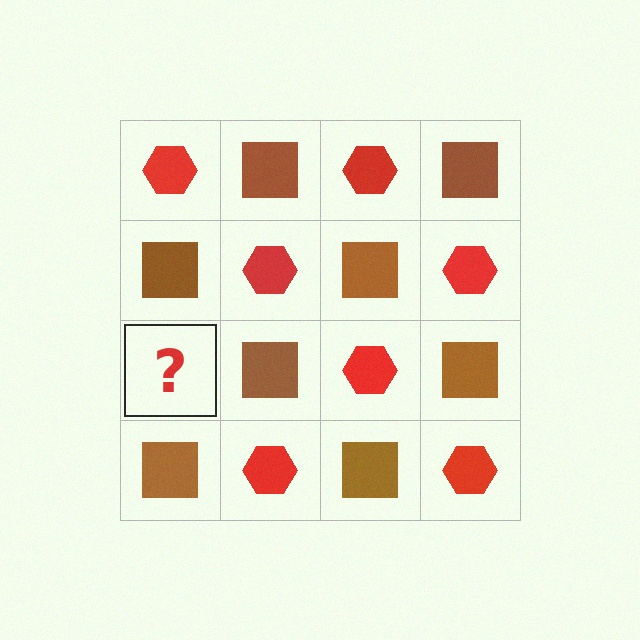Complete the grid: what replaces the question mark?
The question mark should be replaced with a red hexagon.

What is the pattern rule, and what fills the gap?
The rule is that it alternates red hexagon and brown square in a checkerboard pattern. The gap should be filled with a red hexagon.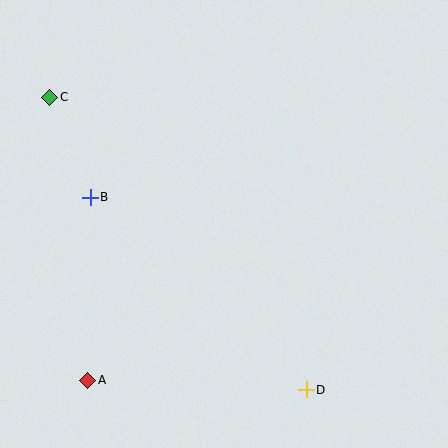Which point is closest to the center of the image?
Point B at (90, 197) is closest to the center.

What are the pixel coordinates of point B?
Point B is at (90, 197).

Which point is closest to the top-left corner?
Point C is closest to the top-left corner.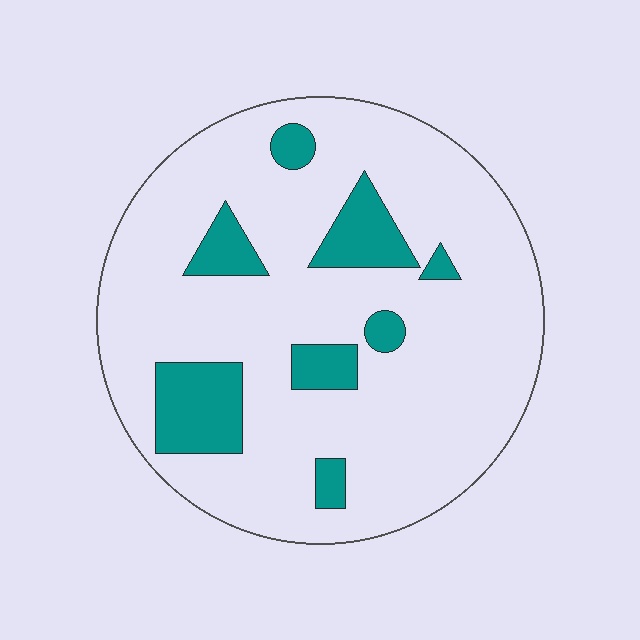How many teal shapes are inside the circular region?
8.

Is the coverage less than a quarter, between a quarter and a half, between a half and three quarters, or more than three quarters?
Less than a quarter.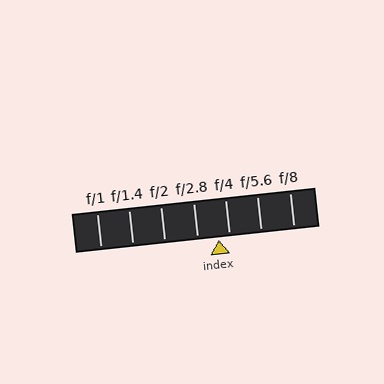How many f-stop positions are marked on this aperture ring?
There are 7 f-stop positions marked.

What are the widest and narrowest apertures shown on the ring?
The widest aperture shown is f/1 and the narrowest is f/8.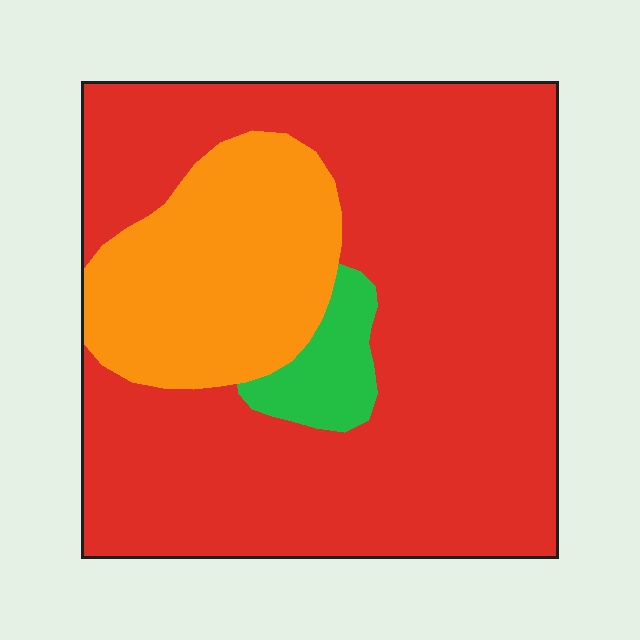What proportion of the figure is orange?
Orange takes up about one fifth (1/5) of the figure.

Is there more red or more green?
Red.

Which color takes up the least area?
Green, at roughly 5%.